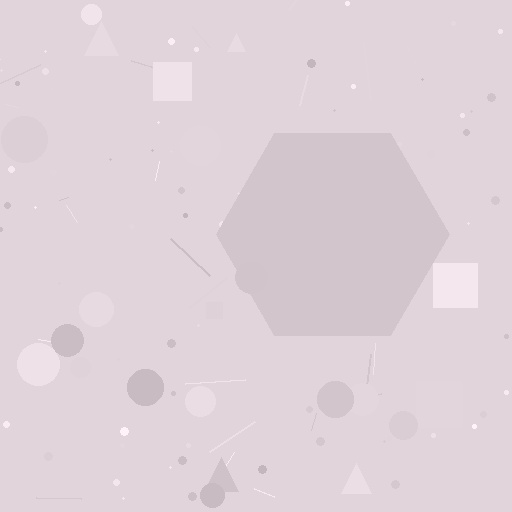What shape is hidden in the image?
A hexagon is hidden in the image.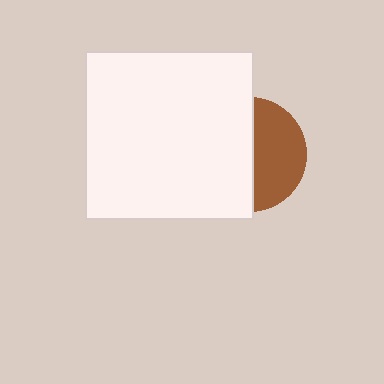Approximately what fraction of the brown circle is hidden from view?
Roughly 54% of the brown circle is hidden behind the white square.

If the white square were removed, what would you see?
You would see the complete brown circle.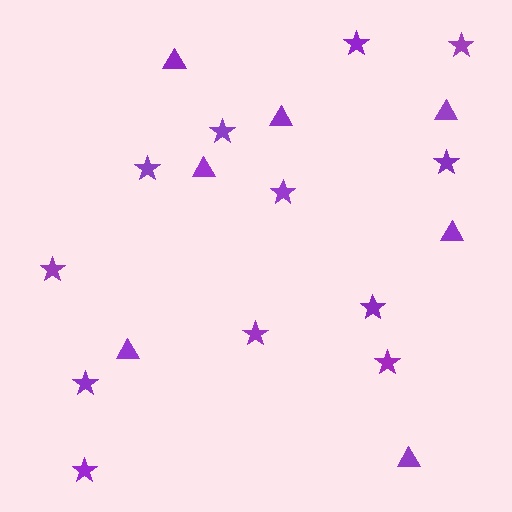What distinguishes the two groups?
There are 2 groups: one group of stars (12) and one group of triangles (7).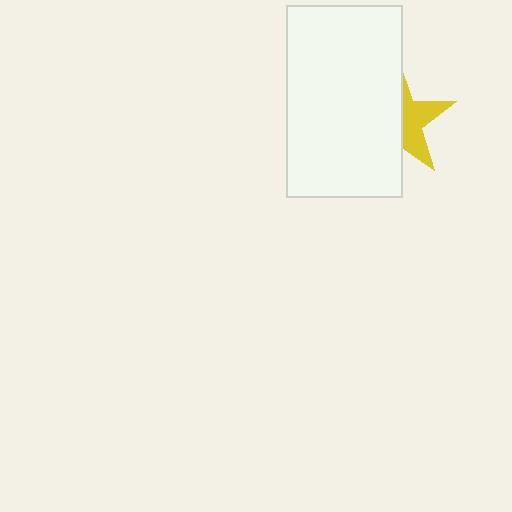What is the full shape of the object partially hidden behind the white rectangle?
The partially hidden object is a yellow star.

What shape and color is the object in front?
The object in front is a white rectangle.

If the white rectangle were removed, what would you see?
You would see the complete yellow star.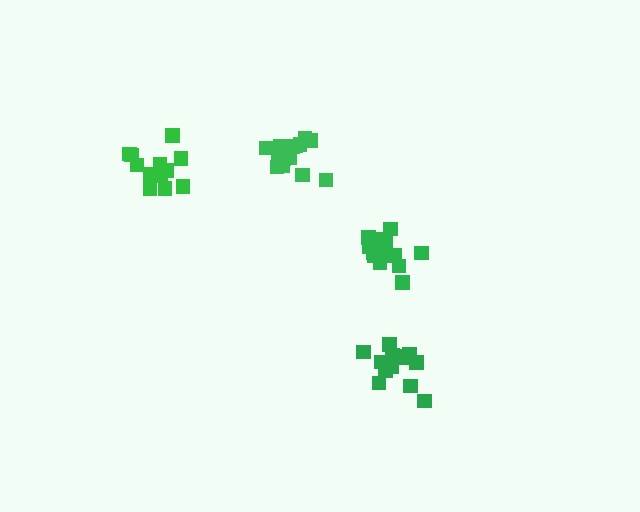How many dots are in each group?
Group 1: 13 dots, Group 2: 15 dots, Group 3: 12 dots, Group 4: 14 dots (54 total).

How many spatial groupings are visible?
There are 4 spatial groupings.